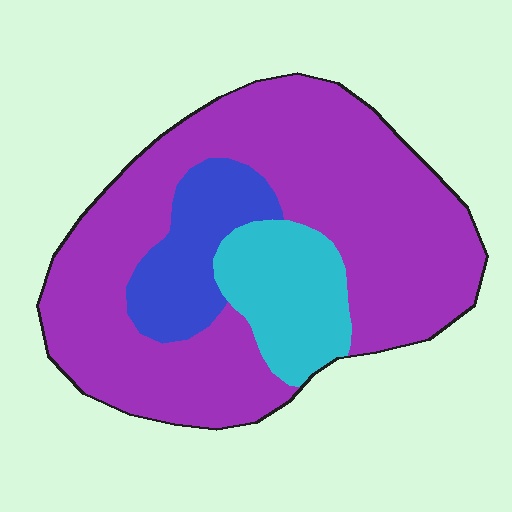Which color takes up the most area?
Purple, at roughly 70%.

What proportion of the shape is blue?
Blue covers 14% of the shape.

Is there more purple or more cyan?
Purple.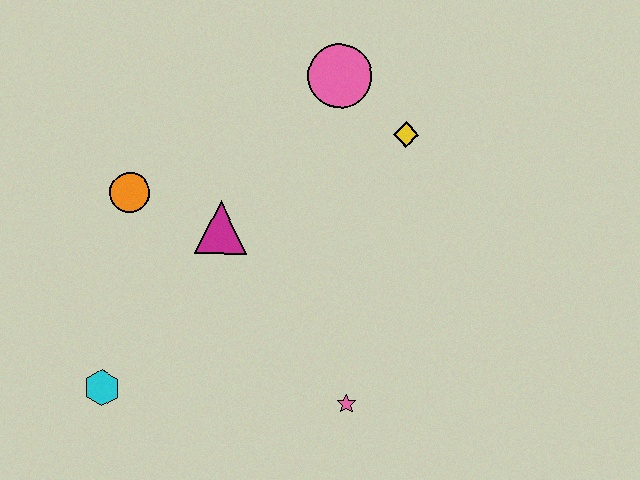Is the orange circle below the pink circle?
Yes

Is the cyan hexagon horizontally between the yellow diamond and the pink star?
No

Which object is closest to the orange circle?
The magenta triangle is closest to the orange circle.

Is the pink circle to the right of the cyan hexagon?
Yes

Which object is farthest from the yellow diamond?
The cyan hexagon is farthest from the yellow diamond.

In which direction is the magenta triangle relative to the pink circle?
The magenta triangle is below the pink circle.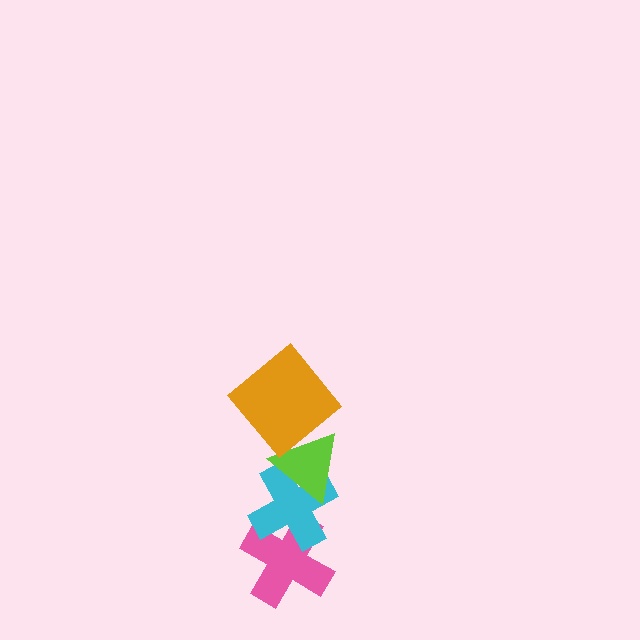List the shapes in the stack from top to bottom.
From top to bottom: the orange diamond, the lime triangle, the cyan cross, the pink cross.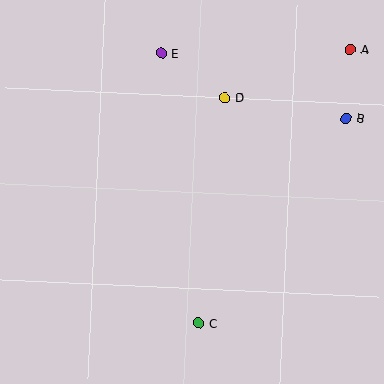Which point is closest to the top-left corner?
Point E is closest to the top-left corner.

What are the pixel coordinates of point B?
Point B is at (346, 118).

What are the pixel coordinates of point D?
Point D is at (225, 98).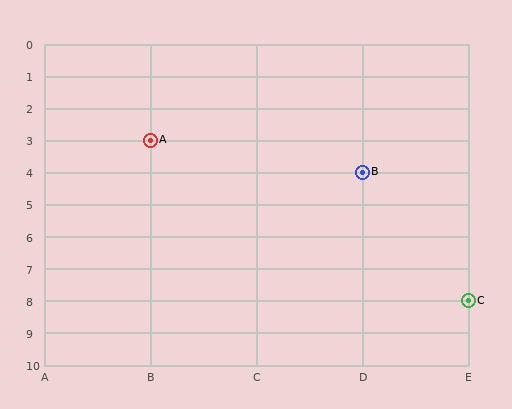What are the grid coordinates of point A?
Point A is at grid coordinates (B, 3).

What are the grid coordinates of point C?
Point C is at grid coordinates (E, 8).